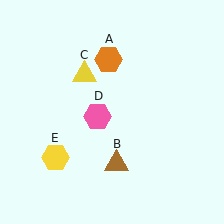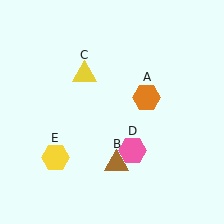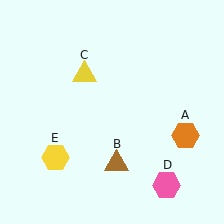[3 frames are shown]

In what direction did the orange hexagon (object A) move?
The orange hexagon (object A) moved down and to the right.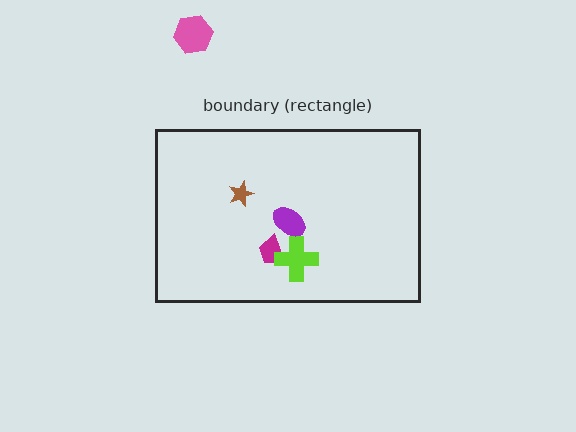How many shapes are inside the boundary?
4 inside, 1 outside.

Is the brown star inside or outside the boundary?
Inside.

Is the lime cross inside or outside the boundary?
Inside.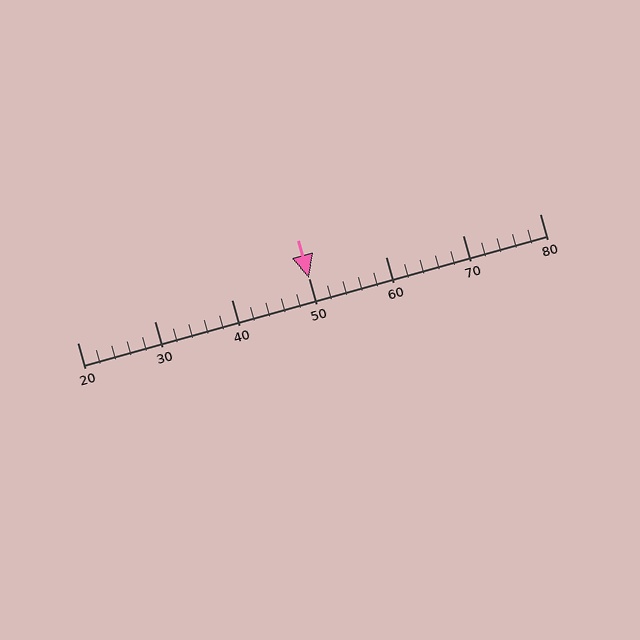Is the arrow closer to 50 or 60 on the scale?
The arrow is closer to 50.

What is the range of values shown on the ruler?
The ruler shows values from 20 to 80.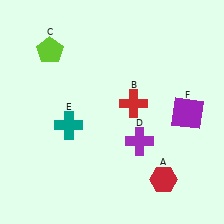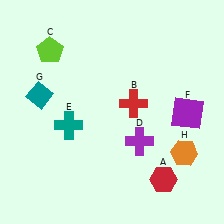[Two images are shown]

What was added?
A teal diamond (G), an orange hexagon (H) were added in Image 2.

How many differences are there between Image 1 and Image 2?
There are 2 differences between the two images.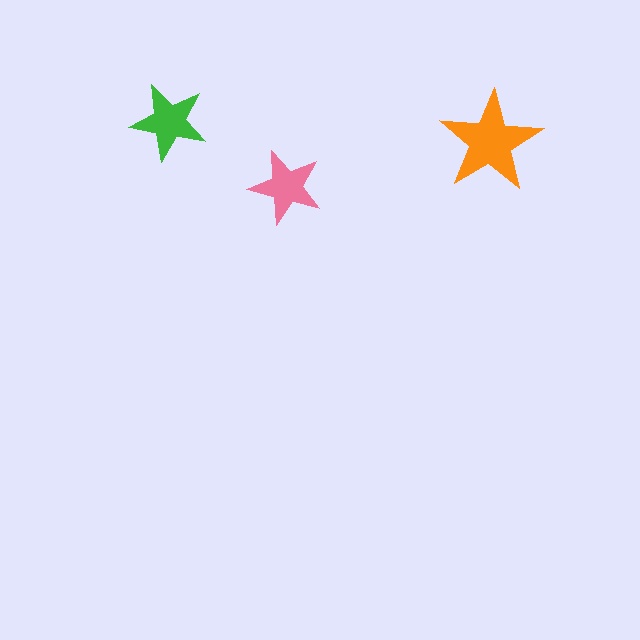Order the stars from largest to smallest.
the orange one, the green one, the pink one.